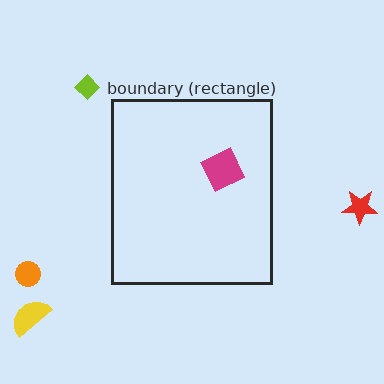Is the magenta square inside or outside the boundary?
Inside.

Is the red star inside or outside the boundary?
Outside.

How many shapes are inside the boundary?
1 inside, 4 outside.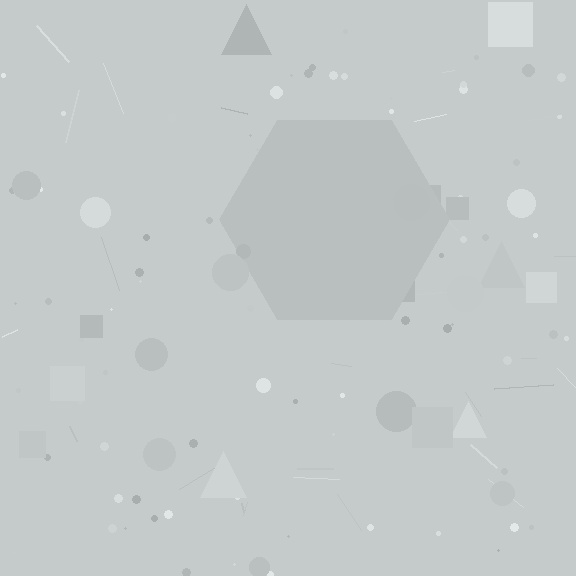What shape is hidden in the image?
A hexagon is hidden in the image.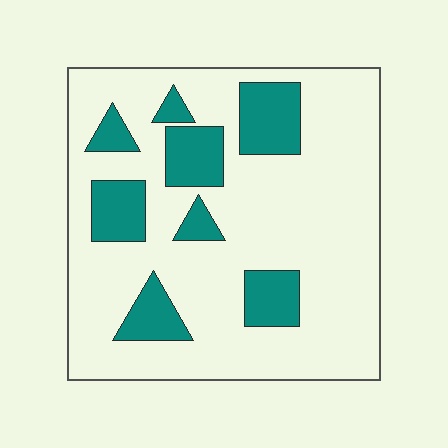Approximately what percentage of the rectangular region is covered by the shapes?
Approximately 20%.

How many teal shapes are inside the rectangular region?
8.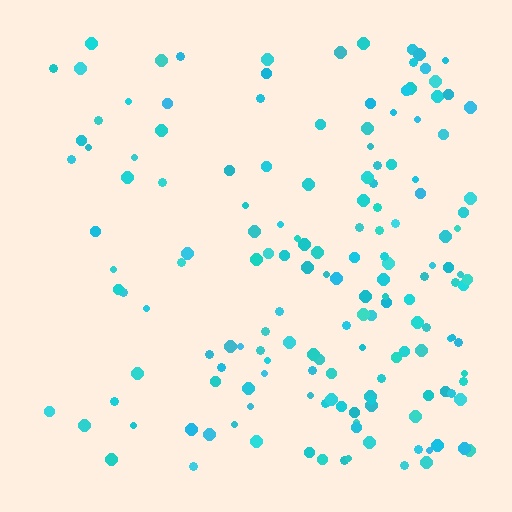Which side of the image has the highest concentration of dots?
The right.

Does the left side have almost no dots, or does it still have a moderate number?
Still a moderate number, just noticeably fewer than the right.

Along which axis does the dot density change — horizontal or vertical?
Horizontal.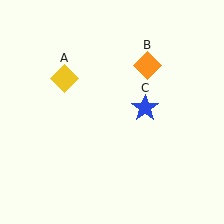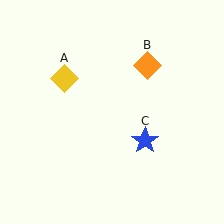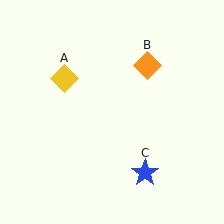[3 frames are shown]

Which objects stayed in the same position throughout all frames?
Yellow diamond (object A) and orange diamond (object B) remained stationary.